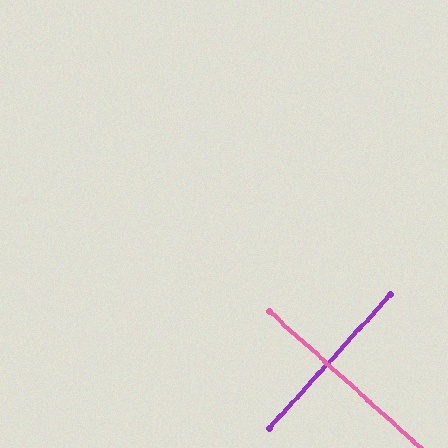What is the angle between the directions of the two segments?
Approximately 90 degrees.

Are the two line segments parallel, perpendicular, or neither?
Perpendicular — they meet at approximately 90°.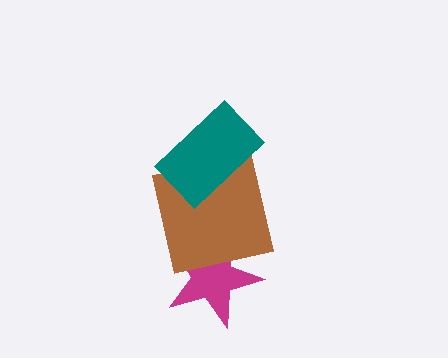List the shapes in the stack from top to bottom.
From top to bottom: the teal rectangle, the brown square, the magenta star.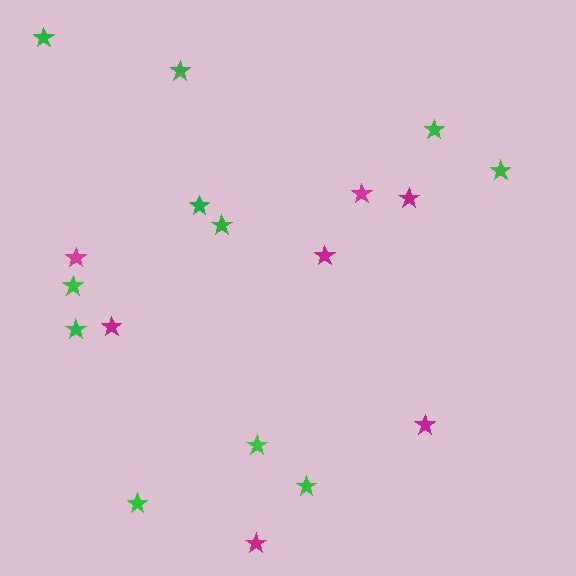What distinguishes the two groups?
There are 2 groups: one group of green stars (11) and one group of magenta stars (7).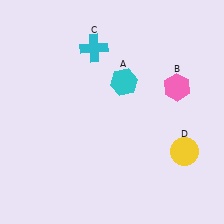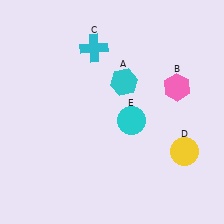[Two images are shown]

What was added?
A cyan circle (E) was added in Image 2.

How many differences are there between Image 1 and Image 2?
There is 1 difference between the two images.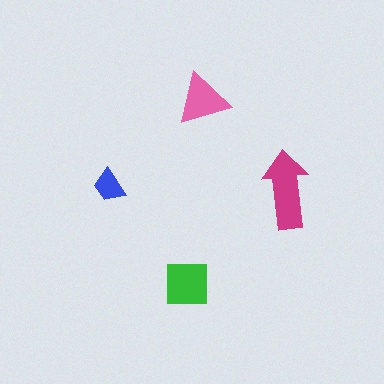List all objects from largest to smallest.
The magenta arrow, the green square, the pink triangle, the blue trapezoid.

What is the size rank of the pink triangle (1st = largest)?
3rd.